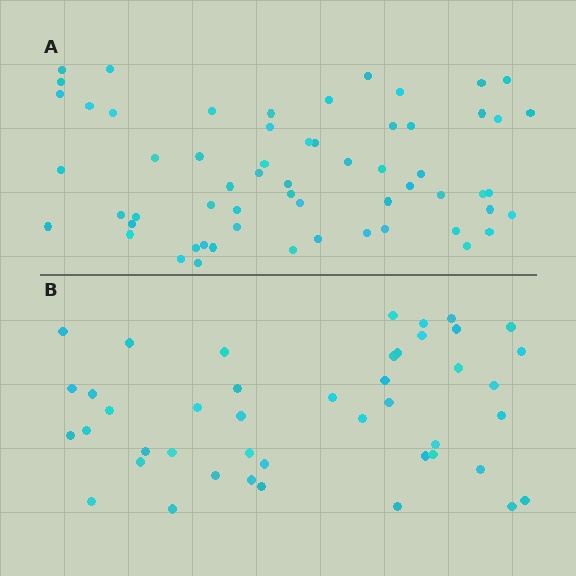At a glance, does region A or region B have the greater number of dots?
Region A (the top region) has more dots.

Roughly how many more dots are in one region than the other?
Region A has approximately 15 more dots than region B.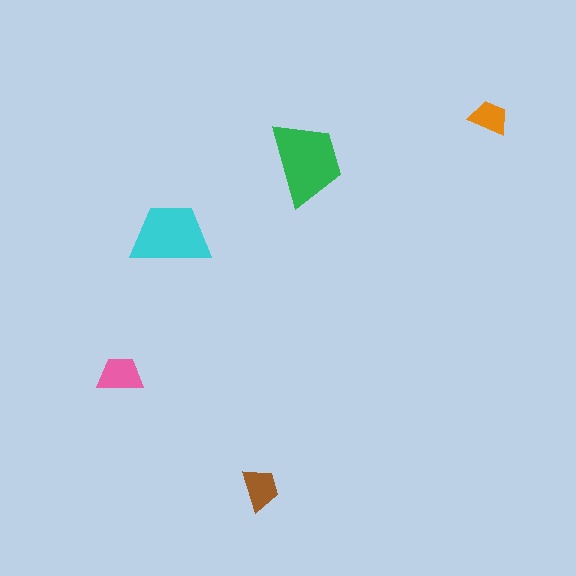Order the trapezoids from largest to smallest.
the green one, the cyan one, the pink one, the brown one, the orange one.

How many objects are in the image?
There are 5 objects in the image.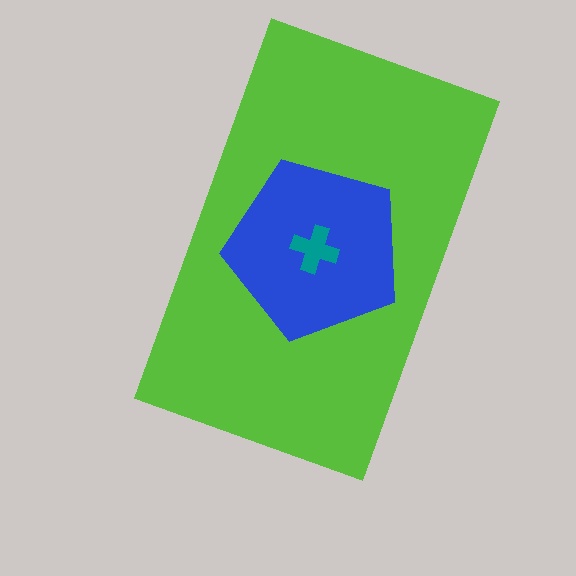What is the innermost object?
The teal cross.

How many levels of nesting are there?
3.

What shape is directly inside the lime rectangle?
The blue pentagon.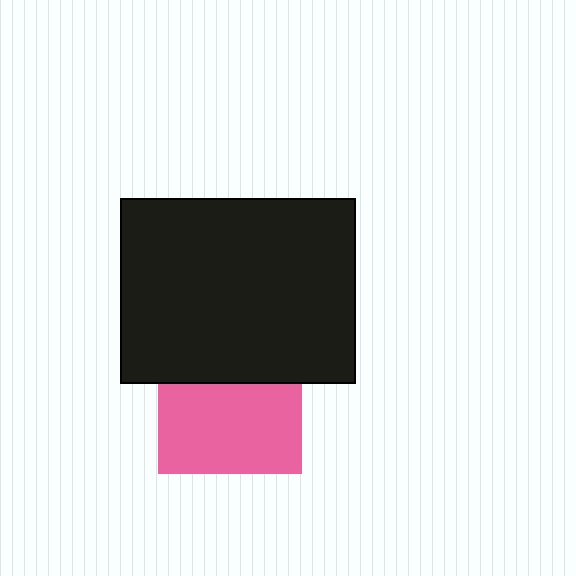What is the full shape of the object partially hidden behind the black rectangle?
The partially hidden object is a pink square.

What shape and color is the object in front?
The object in front is a black rectangle.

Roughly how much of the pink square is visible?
About half of it is visible (roughly 62%).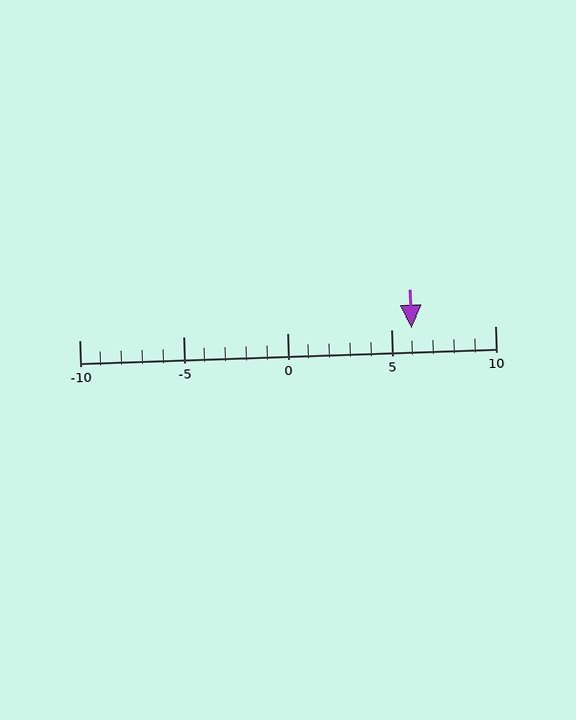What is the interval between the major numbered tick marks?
The major tick marks are spaced 5 units apart.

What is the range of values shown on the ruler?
The ruler shows values from -10 to 10.